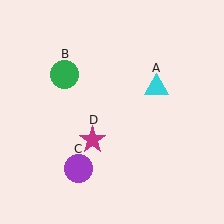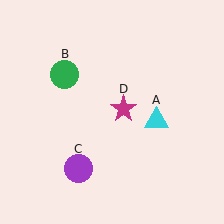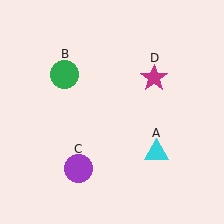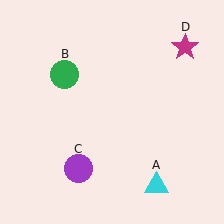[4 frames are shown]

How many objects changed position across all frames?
2 objects changed position: cyan triangle (object A), magenta star (object D).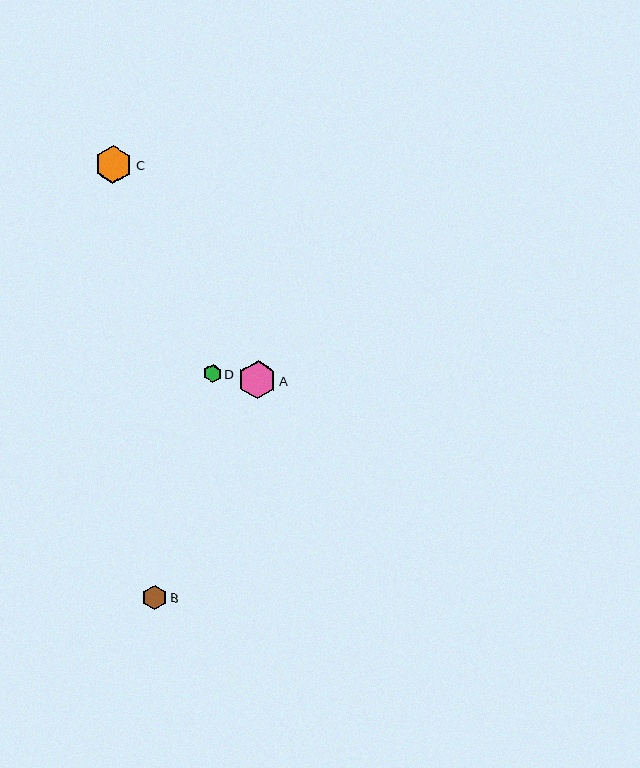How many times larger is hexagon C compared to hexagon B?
Hexagon C is approximately 1.5 times the size of hexagon B.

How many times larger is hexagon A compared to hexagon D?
Hexagon A is approximately 2.2 times the size of hexagon D.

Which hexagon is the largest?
Hexagon A is the largest with a size of approximately 38 pixels.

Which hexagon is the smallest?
Hexagon D is the smallest with a size of approximately 18 pixels.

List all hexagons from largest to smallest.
From largest to smallest: A, C, B, D.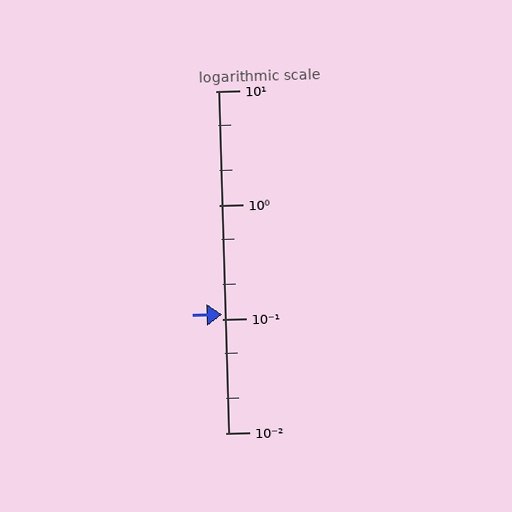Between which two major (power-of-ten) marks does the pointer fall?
The pointer is between 0.1 and 1.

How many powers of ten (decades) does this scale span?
The scale spans 3 decades, from 0.01 to 10.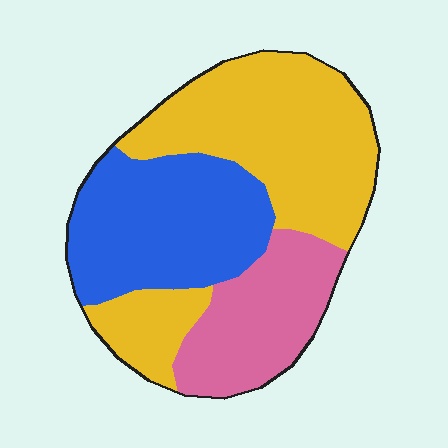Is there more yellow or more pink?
Yellow.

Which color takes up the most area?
Yellow, at roughly 45%.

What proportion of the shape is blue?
Blue takes up about one third (1/3) of the shape.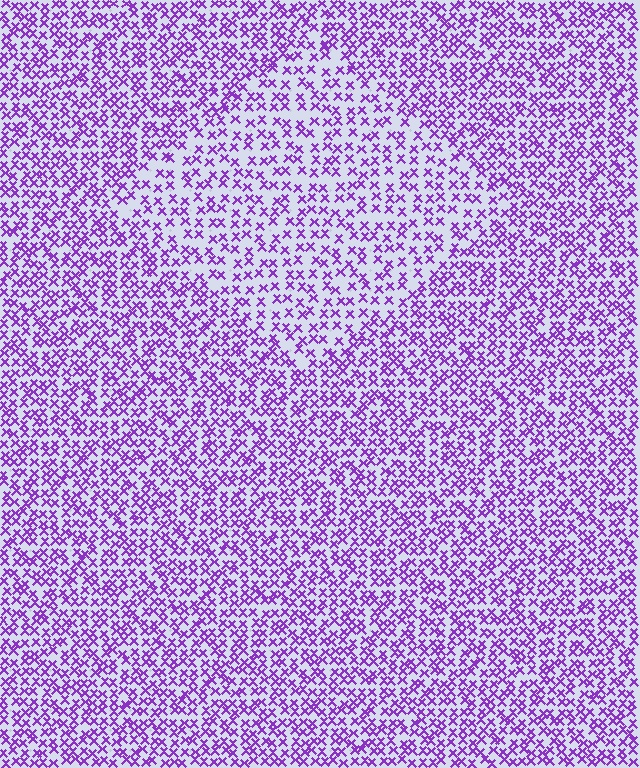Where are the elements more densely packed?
The elements are more densely packed outside the diamond boundary.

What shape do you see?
I see a diamond.